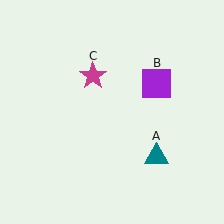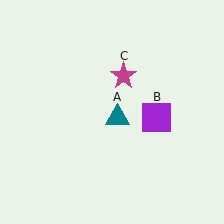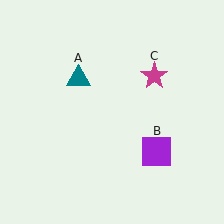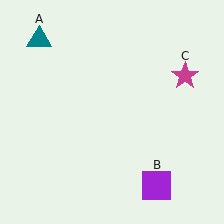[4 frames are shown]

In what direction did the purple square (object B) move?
The purple square (object B) moved down.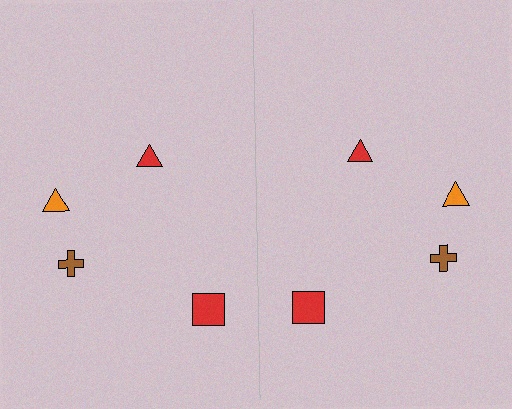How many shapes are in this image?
There are 8 shapes in this image.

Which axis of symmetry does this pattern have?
The pattern has a vertical axis of symmetry running through the center of the image.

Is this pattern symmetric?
Yes, this pattern has bilateral (reflection) symmetry.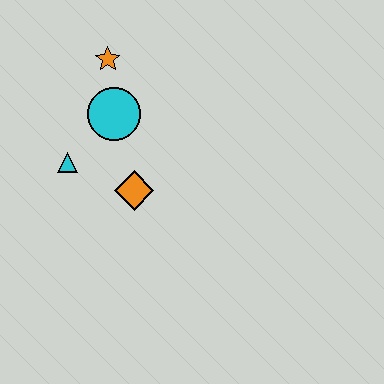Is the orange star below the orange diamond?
No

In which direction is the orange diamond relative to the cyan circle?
The orange diamond is below the cyan circle.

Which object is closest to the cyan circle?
The orange star is closest to the cyan circle.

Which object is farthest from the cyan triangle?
The orange star is farthest from the cyan triangle.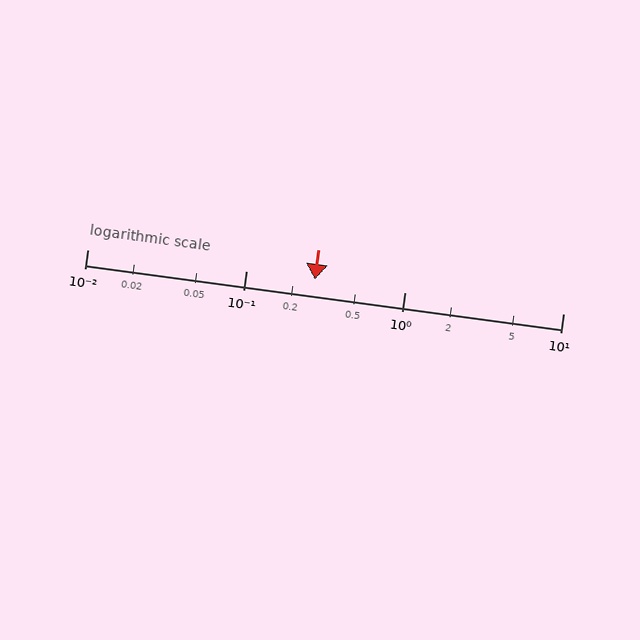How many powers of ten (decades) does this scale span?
The scale spans 3 decades, from 0.01 to 10.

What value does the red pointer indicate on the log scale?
The pointer indicates approximately 0.27.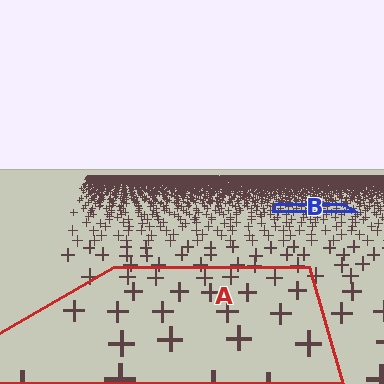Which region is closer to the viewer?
Region A is closer. The texture elements there are larger and more spread out.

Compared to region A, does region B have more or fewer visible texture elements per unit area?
Region B has more texture elements per unit area — they are packed more densely because it is farther away.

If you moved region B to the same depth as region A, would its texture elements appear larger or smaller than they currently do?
They would appear larger. At a closer depth, the same texture elements are projected at a bigger on-screen size.